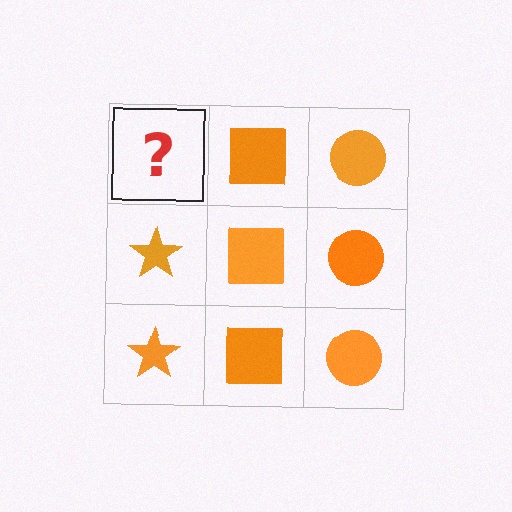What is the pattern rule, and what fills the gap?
The rule is that each column has a consistent shape. The gap should be filled with an orange star.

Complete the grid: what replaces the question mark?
The question mark should be replaced with an orange star.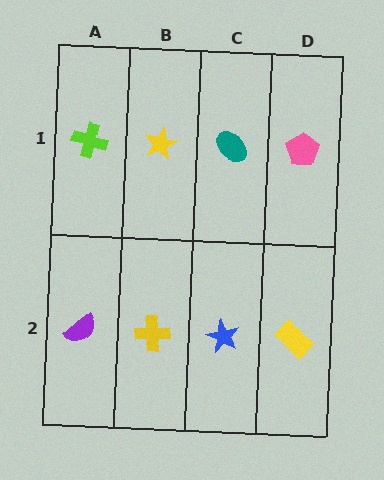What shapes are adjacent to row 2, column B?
A yellow star (row 1, column B), a purple semicircle (row 2, column A), a blue star (row 2, column C).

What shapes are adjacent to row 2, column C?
A teal ellipse (row 1, column C), a yellow cross (row 2, column B), a yellow rectangle (row 2, column D).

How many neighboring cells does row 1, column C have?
3.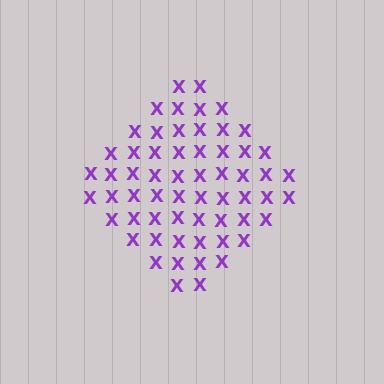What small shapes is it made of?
It is made of small letter X's.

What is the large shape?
The large shape is a diamond.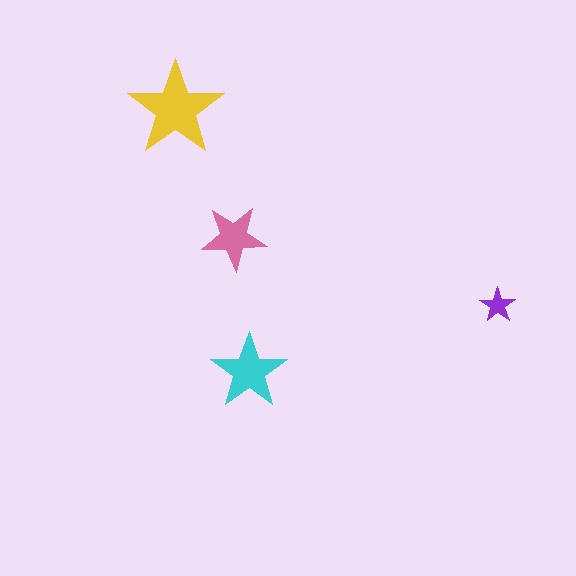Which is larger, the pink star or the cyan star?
The cyan one.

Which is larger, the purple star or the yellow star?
The yellow one.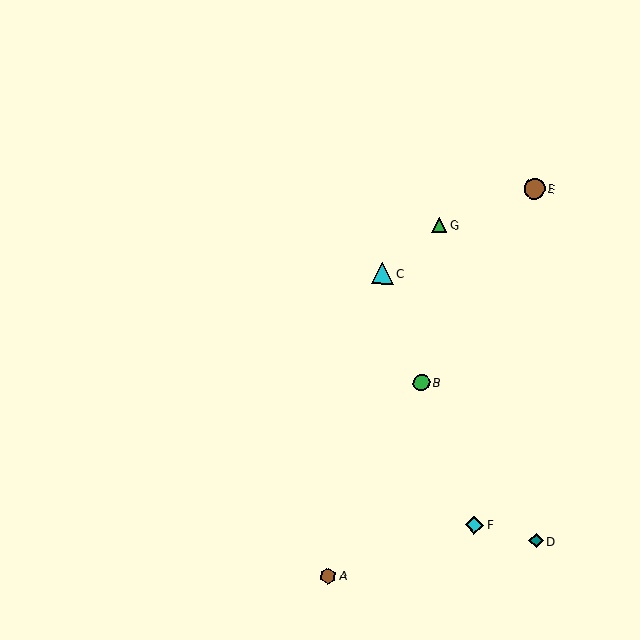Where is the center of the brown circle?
The center of the brown circle is at (535, 189).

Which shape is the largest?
The cyan triangle (labeled C) is the largest.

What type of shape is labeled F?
Shape F is a cyan diamond.